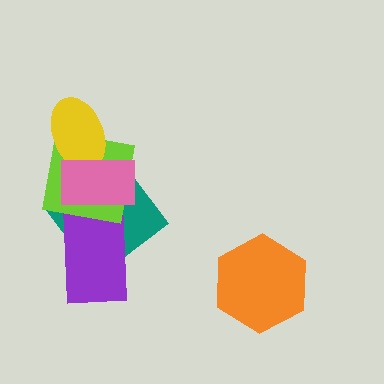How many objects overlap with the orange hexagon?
0 objects overlap with the orange hexagon.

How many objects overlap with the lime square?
4 objects overlap with the lime square.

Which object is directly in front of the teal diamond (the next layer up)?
The purple rectangle is directly in front of the teal diamond.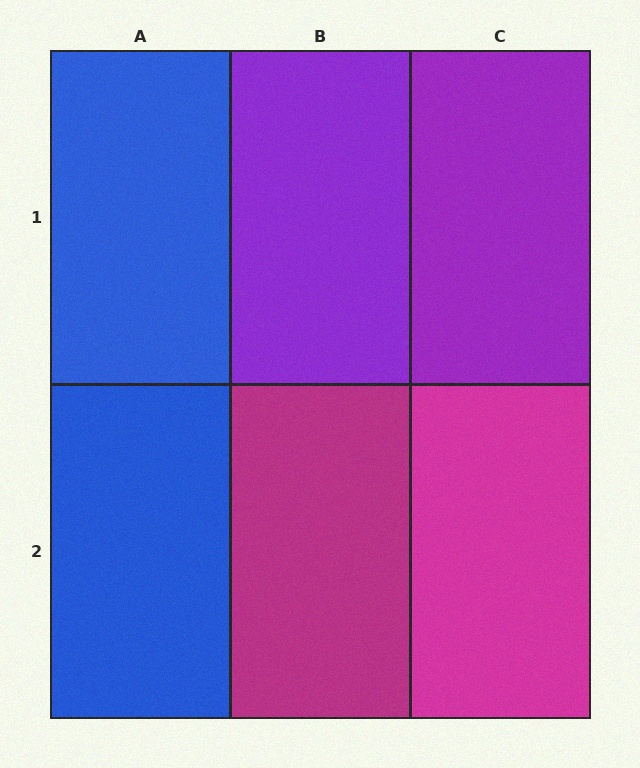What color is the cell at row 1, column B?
Purple.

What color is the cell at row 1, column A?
Blue.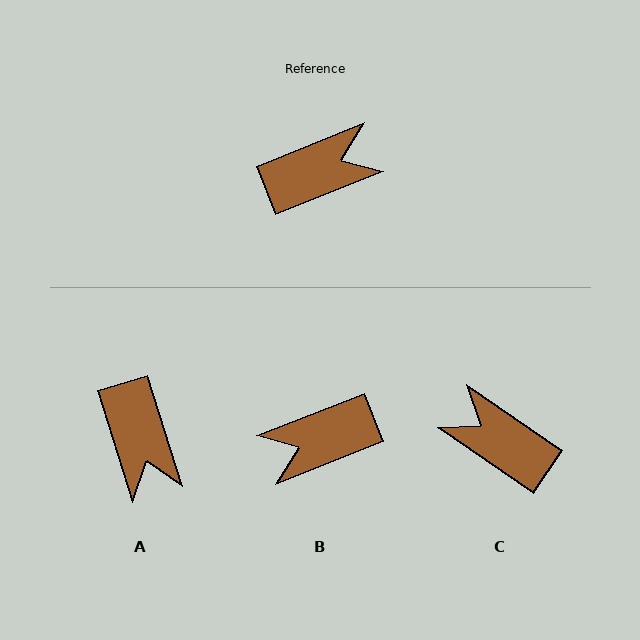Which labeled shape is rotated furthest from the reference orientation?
B, about 180 degrees away.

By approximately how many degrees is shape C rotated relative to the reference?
Approximately 124 degrees counter-clockwise.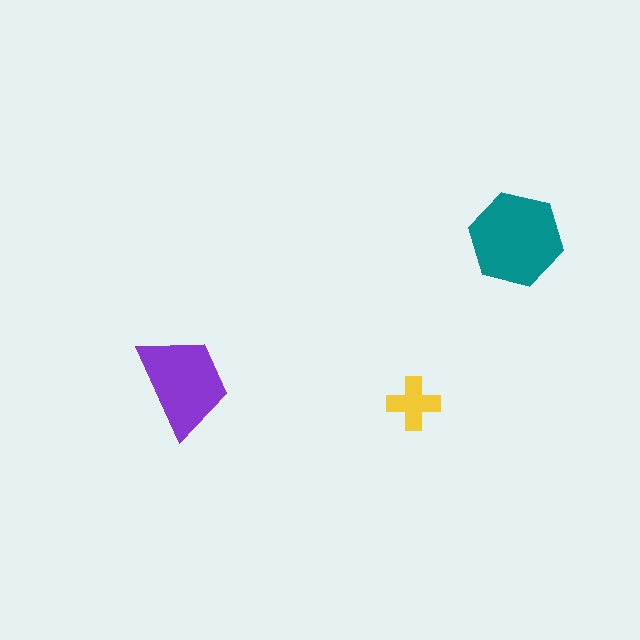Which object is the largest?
The teal hexagon.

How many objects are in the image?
There are 3 objects in the image.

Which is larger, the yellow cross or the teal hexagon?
The teal hexagon.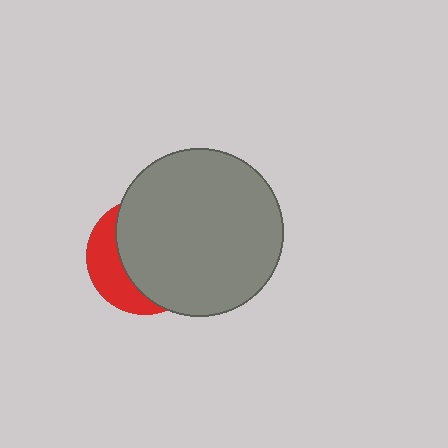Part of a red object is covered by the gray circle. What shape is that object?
It is a circle.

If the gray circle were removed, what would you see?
You would see the complete red circle.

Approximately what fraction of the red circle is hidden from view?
Roughly 69% of the red circle is hidden behind the gray circle.